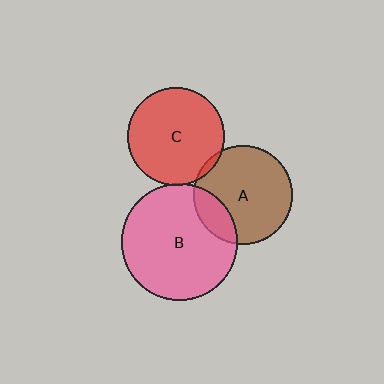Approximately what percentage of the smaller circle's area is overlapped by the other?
Approximately 5%.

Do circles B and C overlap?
Yes.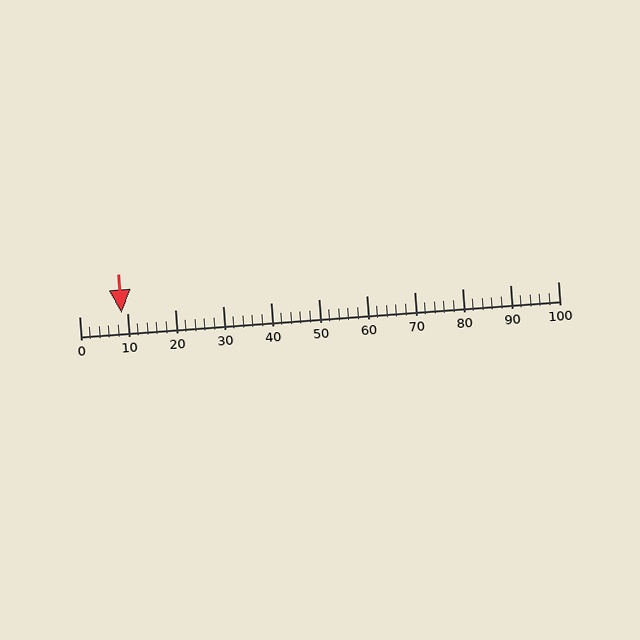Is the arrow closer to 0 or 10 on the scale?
The arrow is closer to 10.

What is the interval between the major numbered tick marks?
The major tick marks are spaced 10 units apart.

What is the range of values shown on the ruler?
The ruler shows values from 0 to 100.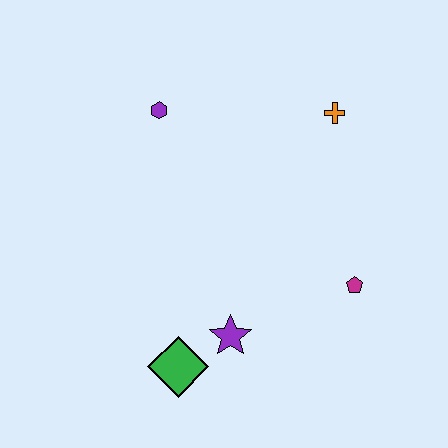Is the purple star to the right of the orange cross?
No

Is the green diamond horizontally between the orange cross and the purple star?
No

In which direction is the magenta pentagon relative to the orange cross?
The magenta pentagon is below the orange cross.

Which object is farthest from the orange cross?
The green diamond is farthest from the orange cross.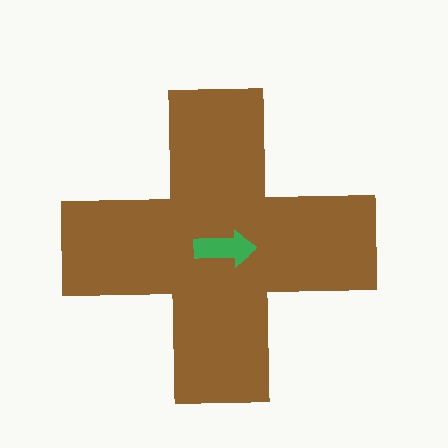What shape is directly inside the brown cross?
The green arrow.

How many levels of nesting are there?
2.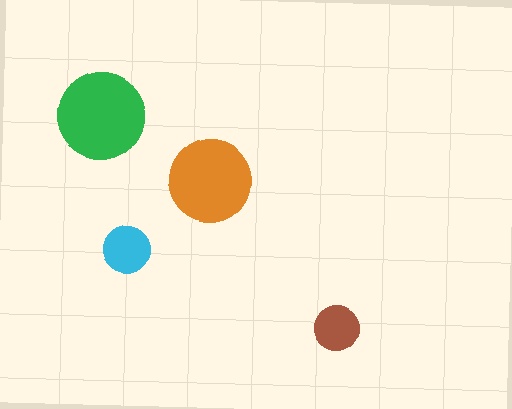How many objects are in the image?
There are 4 objects in the image.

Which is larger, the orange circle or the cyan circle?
The orange one.